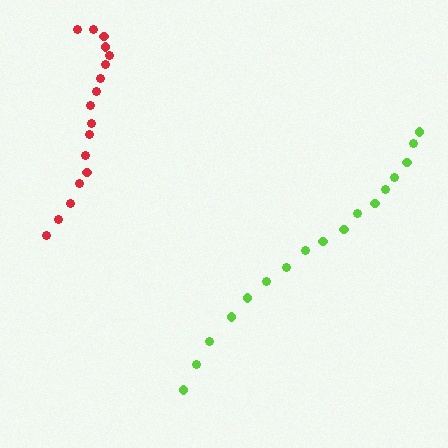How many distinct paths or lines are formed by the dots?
There are 2 distinct paths.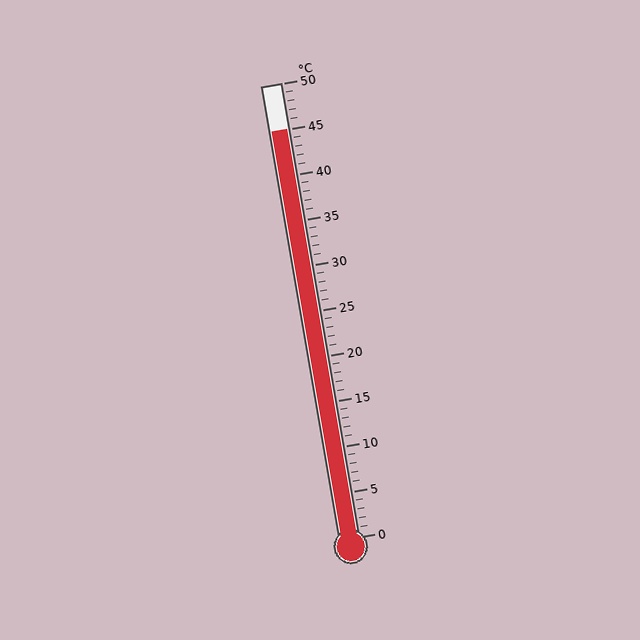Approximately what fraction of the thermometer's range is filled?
The thermometer is filled to approximately 90% of its range.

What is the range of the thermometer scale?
The thermometer scale ranges from 0°C to 50°C.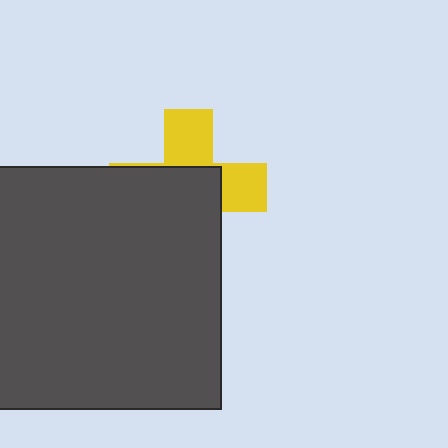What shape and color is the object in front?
The object in front is a dark gray square.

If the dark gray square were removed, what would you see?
You would see the complete yellow cross.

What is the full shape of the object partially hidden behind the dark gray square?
The partially hidden object is a yellow cross.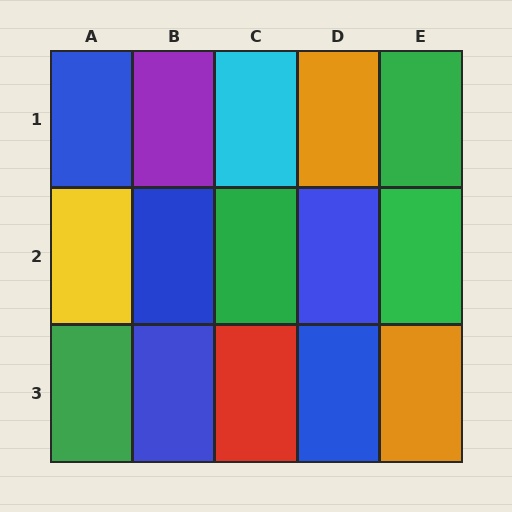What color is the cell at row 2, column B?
Blue.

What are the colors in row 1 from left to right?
Blue, purple, cyan, orange, green.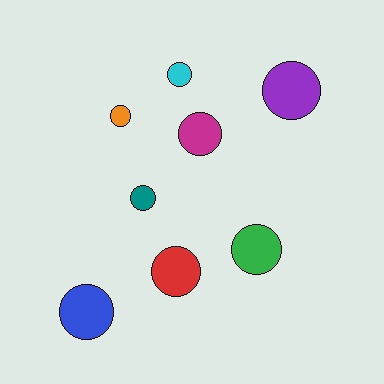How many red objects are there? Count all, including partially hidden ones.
There is 1 red object.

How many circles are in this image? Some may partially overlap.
There are 8 circles.